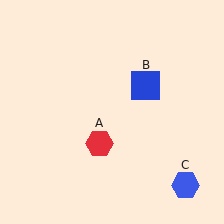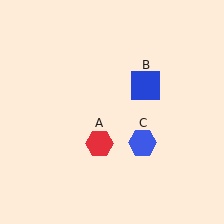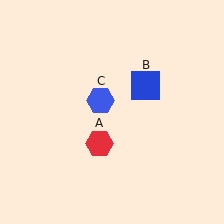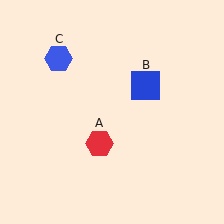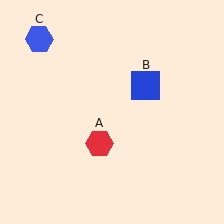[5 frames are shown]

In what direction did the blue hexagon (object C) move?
The blue hexagon (object C) moved up and to the left.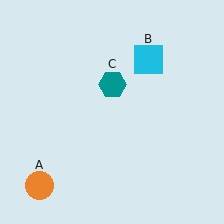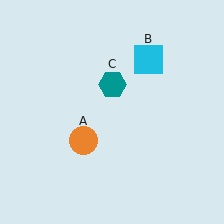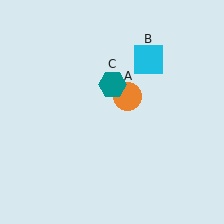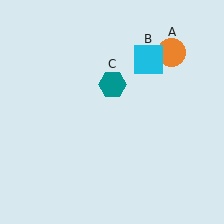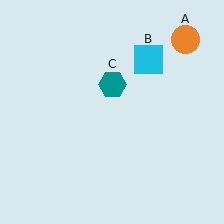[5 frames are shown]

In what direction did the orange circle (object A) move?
The orange circle (object A) moved up and to the right.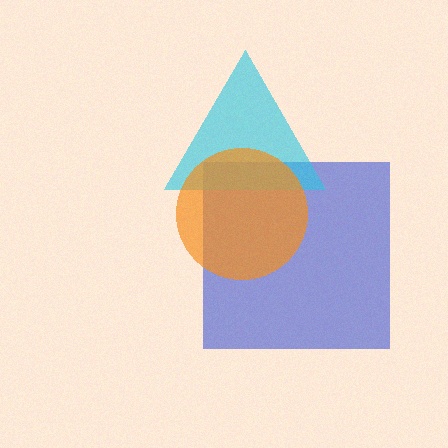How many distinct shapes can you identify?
There are 3 distinct shapes: a blue square, a cyan triangle, an orange circle.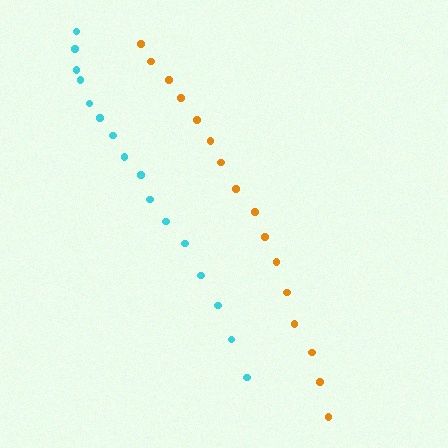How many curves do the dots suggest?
There are 2 distinct paths.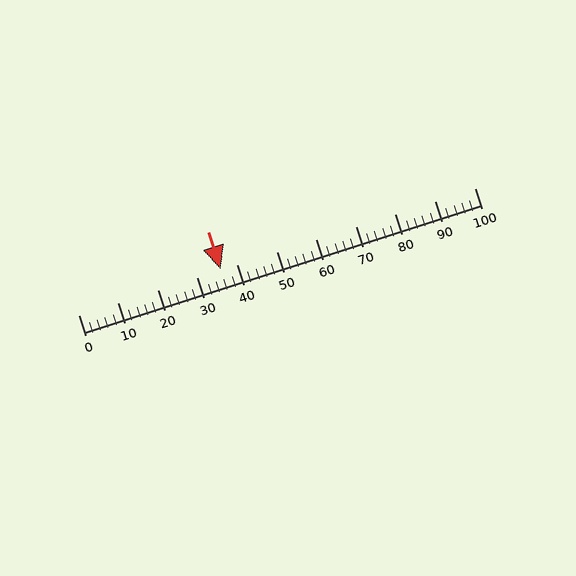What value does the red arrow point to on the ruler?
The red arrow points to approximately 36.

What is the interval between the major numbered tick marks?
The major tick marks are spaced 10 units apart.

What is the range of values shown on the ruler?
The ruler shows values from 0 to 100.